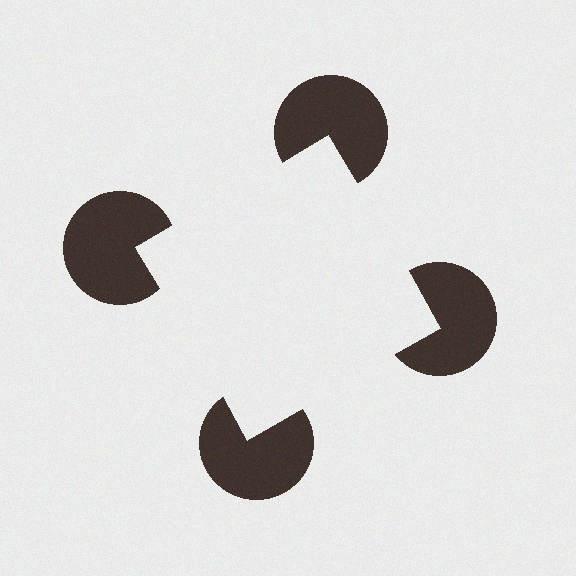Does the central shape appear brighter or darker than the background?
It typically appears slightly brighter than the background, even though no actual brightness change is drawn.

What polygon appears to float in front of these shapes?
An illusory square — its edges are inferred from the aligned wedge cuts in the pac-man discs, not physically drawn.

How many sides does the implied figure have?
4 sides.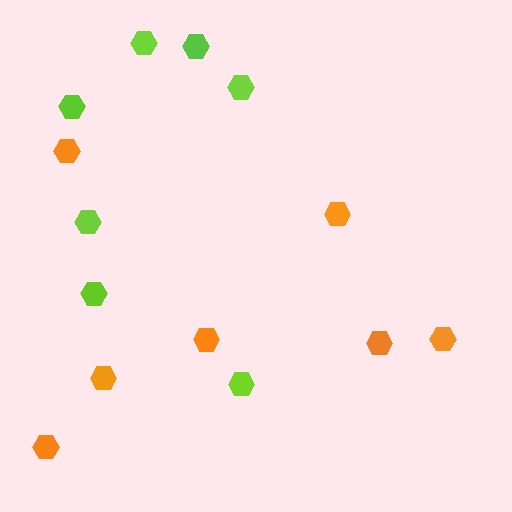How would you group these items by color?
There are 2 groups: one group of orange hexagons (7) and one group of lime hexagons (7).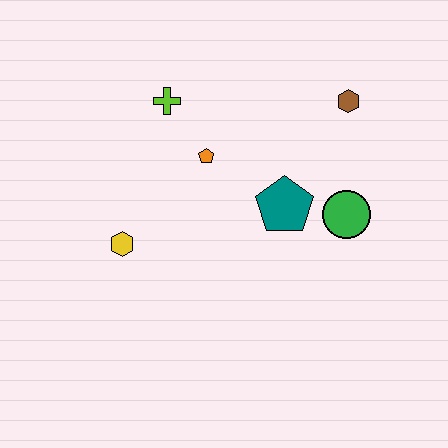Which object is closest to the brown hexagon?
The green circle is closest to the brown hexagon.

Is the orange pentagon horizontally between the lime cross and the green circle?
Yes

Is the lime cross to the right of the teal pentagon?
No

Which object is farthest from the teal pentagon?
The yellow hexagon is farthest from the teal pentagon.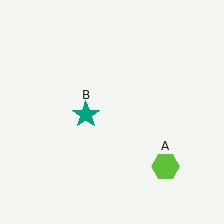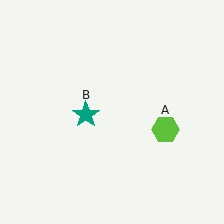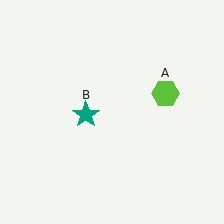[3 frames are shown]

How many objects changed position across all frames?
1 object changed position: lime hexagon (object A).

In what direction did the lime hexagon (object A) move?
The lime hexagon (object A) moved up.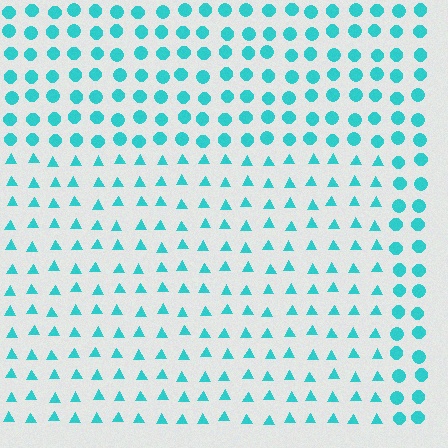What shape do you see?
I see a rectangle.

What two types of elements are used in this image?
The image uses triangles inside the rectangle region and circles outside it.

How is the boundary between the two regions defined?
The boundary is defined by a change in element shape: triangles inside vs. circles outside. All elements share the same color and spacing.